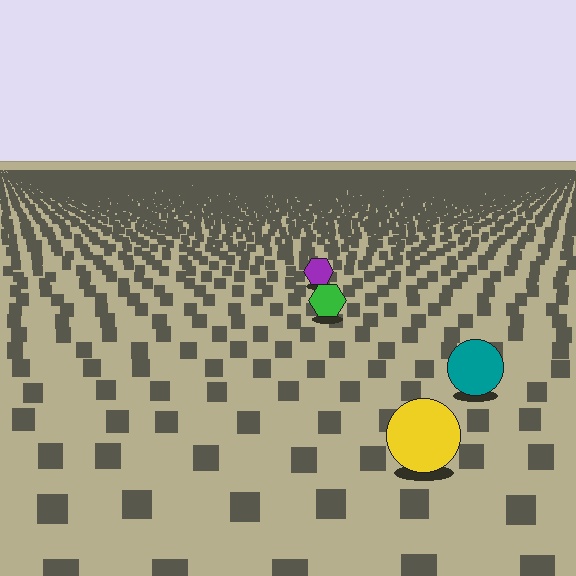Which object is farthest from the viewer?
The purple hexagon is farthest from the viewer. It appears smaller and the ground texture around it is denser.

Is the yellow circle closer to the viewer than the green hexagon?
Yes. The yellow circle is closer — you can tell from the texture gradient: the ground texture is coarser near it.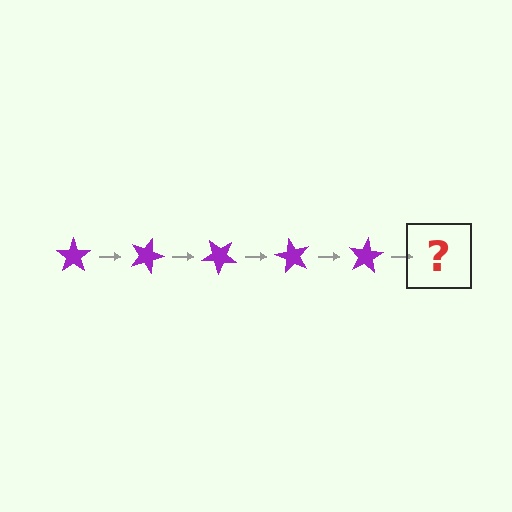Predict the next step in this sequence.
The next step is a purple star rotated 100 degrees.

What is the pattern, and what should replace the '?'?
The pattern is that the star rotates 20 degrees each step. The '?' should be a purple star rotated 100 degrees.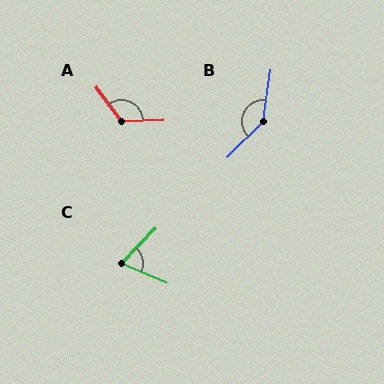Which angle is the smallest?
C, at approximately 69 degrees.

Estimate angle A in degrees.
Approximately 124 degrees.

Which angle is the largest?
B, at approximately 143 degrees.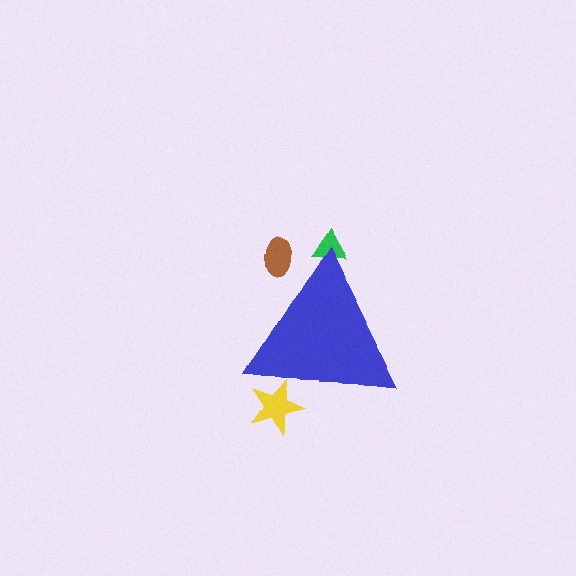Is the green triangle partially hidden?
Yes, the green triangle is partially hidden behind the blue triangle.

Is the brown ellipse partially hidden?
Yes, the brown ellipse is partially hidden behind the blue triangle.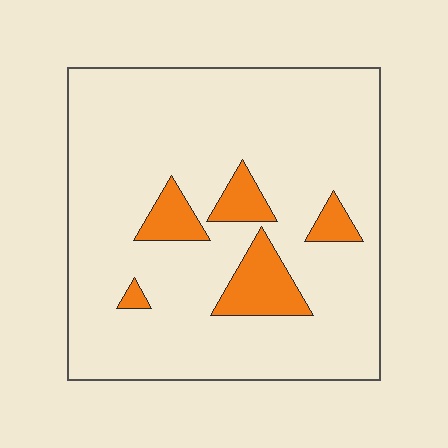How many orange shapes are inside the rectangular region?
5.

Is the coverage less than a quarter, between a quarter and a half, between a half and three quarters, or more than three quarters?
Less than a quarter.